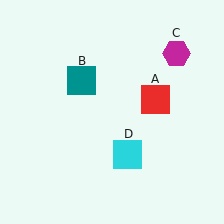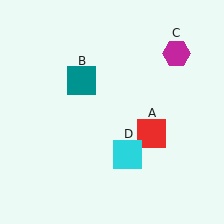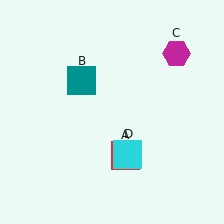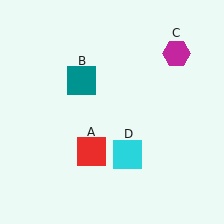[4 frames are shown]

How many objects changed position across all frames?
1 object changed position: red square (object A).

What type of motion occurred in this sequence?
The red square (object A) rotated clockwise around the center of the scene.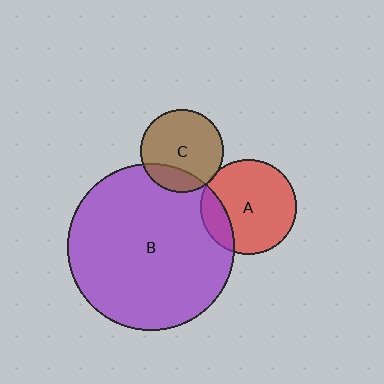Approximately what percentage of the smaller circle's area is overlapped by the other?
Approximately 20%.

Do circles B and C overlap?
Yes.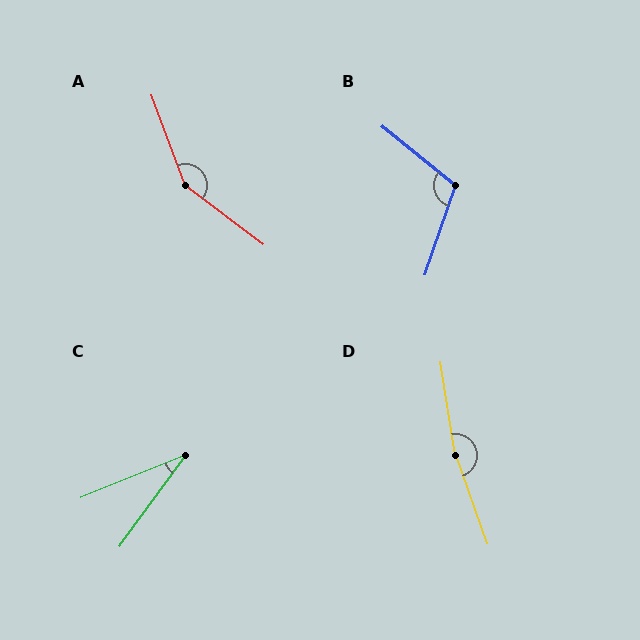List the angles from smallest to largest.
C (32°), B (110°), A (148°), D (169°).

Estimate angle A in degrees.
Approximately 148 degrees.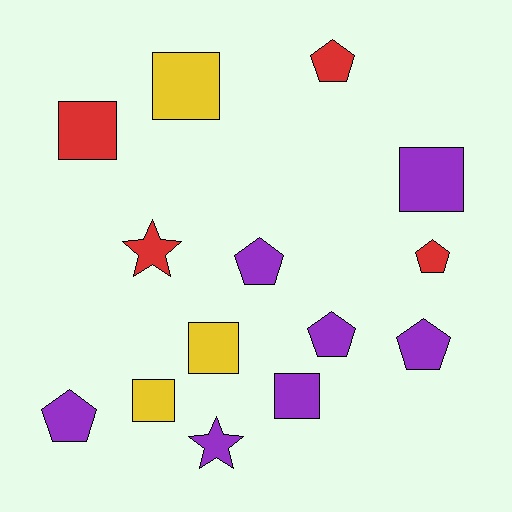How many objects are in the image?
There are 14 objects.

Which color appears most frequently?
Purple, with 7 objects.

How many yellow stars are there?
There are no yellow stars.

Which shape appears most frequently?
Square, with 6 objects.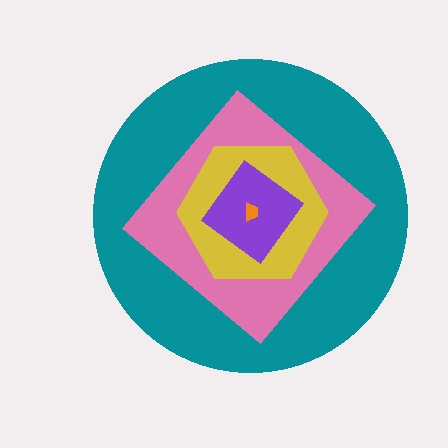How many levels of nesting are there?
5.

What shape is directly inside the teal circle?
The pink diamond.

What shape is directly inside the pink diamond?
The yellow hexagon.